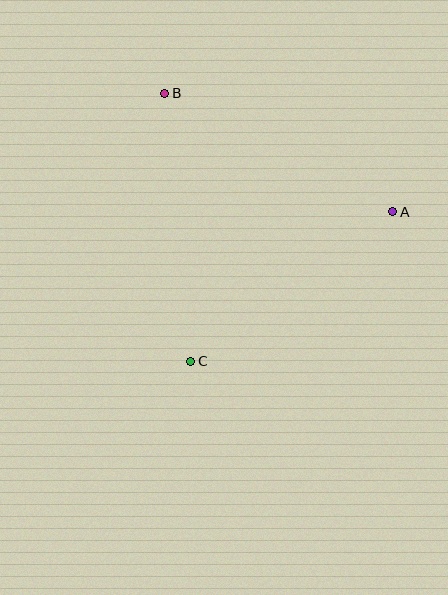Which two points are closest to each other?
Points A and C are closest to each other.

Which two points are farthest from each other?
Points B and C are farthest from each other.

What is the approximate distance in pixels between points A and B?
The distance between A and B is approximately 257 pixels.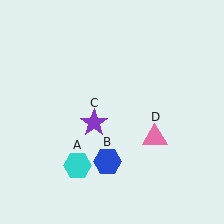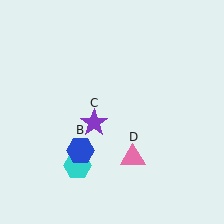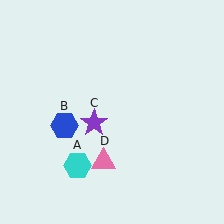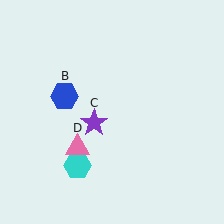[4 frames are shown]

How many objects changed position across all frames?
2 objects changed position: blue hexagon (object B), pink triangle (object D).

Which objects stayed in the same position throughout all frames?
Cyan hexagon (object A) and purple star (object C) remained stationary.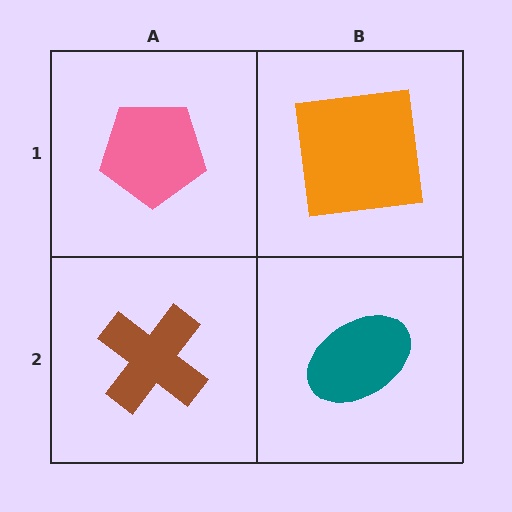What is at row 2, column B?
A teal ellipse.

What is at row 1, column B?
An orange square.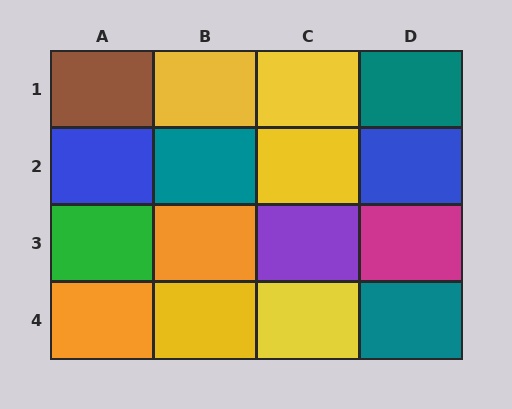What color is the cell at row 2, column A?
Blue.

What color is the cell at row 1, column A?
Brown.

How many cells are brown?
1 cell is brown.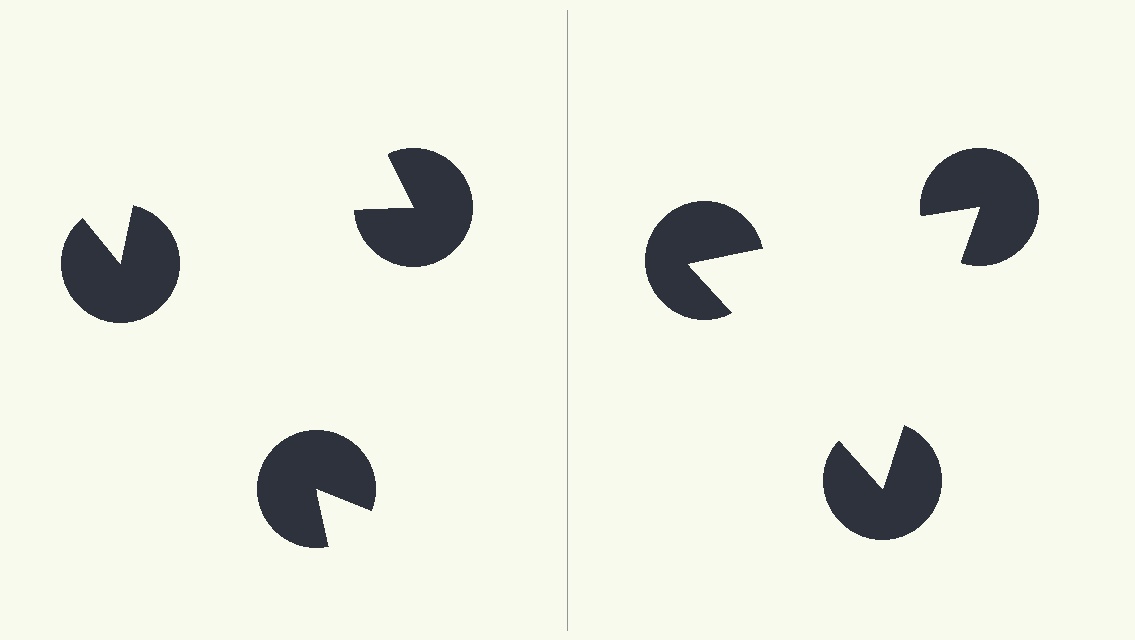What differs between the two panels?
The pac-man discs are positioned identically on both sides; only the wedge orientations differ. On the right they align to a triangle; on the left they are misaligned.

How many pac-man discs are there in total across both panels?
6 — 3 on each side.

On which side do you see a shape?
An illusory triangle appears on the right side. On the left side the wedge cuts are rotated, so no coherent shape forms.